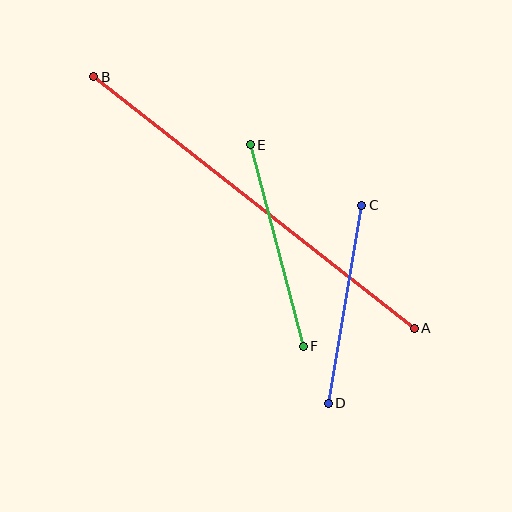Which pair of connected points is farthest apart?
Points A and B are farthest apart.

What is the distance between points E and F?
The distance is approximately 208 pixels.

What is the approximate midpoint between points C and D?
The midpoint is at approximately (345, 304) pixels.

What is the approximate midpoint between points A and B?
The midpoint is at approximately (254, 202) pixels.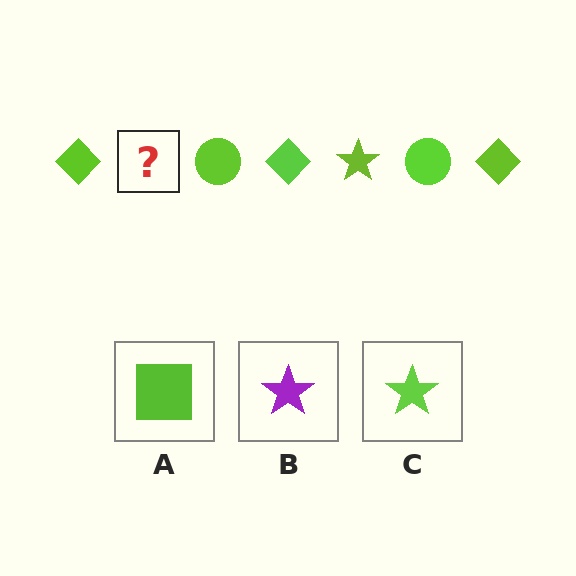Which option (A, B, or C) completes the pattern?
C.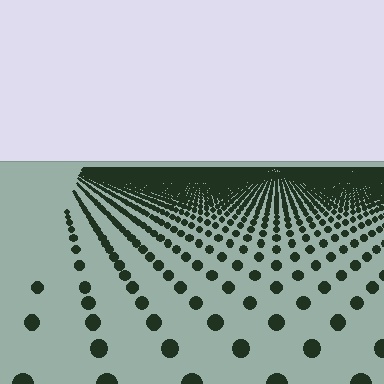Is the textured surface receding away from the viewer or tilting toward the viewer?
The surface is receding away from the viewer. Texture elements get smaller and denser toward the top.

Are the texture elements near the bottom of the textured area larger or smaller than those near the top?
Larger. Near the bottom, elements are closer to the viewer and appear at a bigger on-screen size.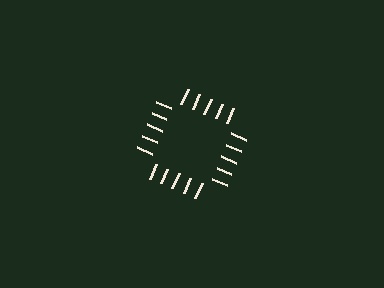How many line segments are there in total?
20 — 5 along each of the 4 edges.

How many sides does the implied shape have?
4 sides — the line-ends trace a square.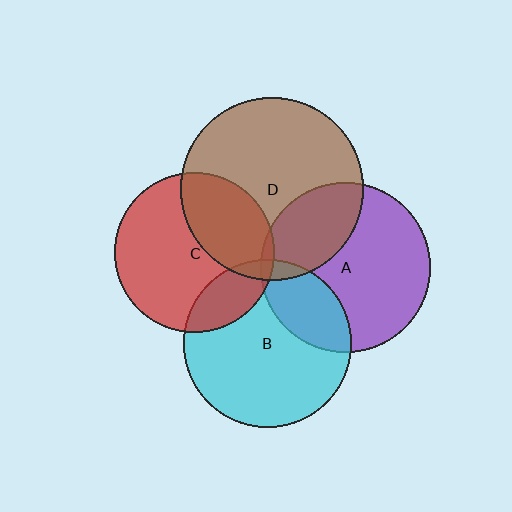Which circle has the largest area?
Circle D (brown).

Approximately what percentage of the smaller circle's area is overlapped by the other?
Approximately 25%.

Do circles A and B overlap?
Yes.